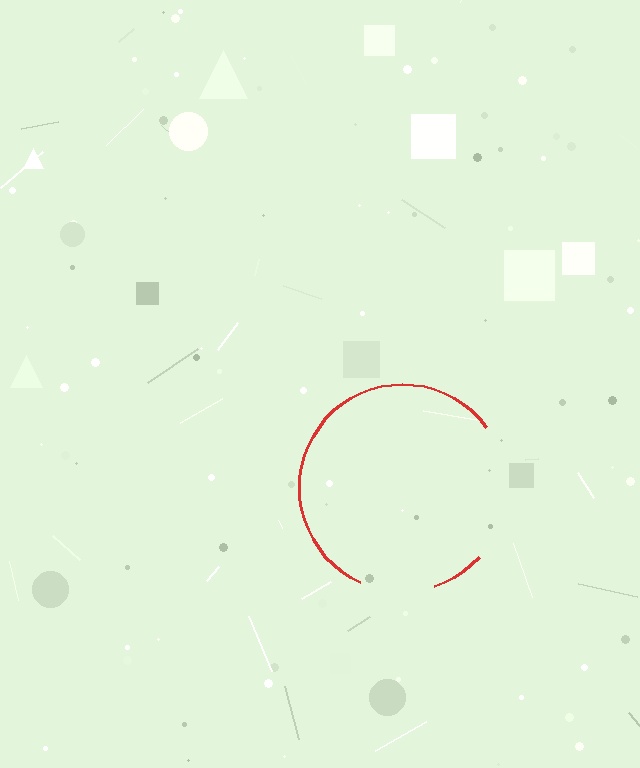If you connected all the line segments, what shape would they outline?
They would outline a circle.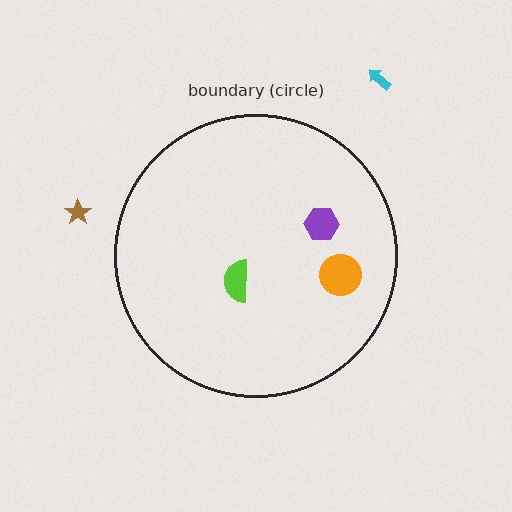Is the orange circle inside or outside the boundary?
Inside.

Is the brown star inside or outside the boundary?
Outside.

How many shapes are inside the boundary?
3 inside, 2 outside.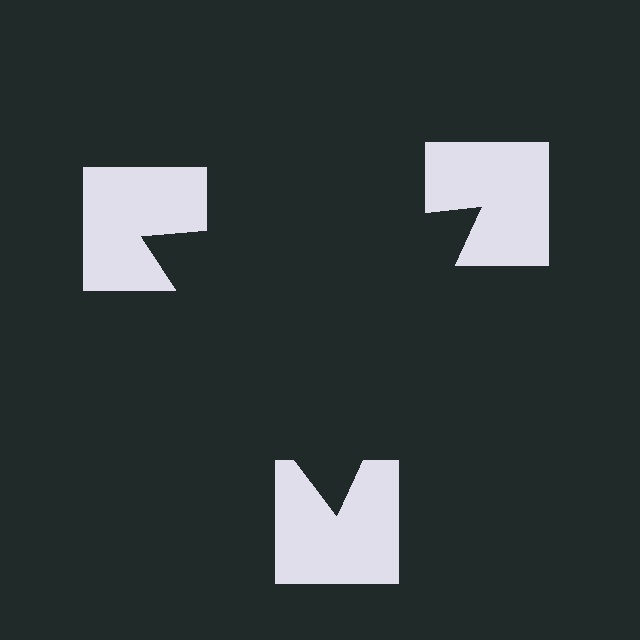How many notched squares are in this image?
There are 3 — one at each vertex of the illusory triangle.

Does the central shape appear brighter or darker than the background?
It typically appears slightly darker than the background, even though no actual brightness change is drawn.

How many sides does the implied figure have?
3 sides.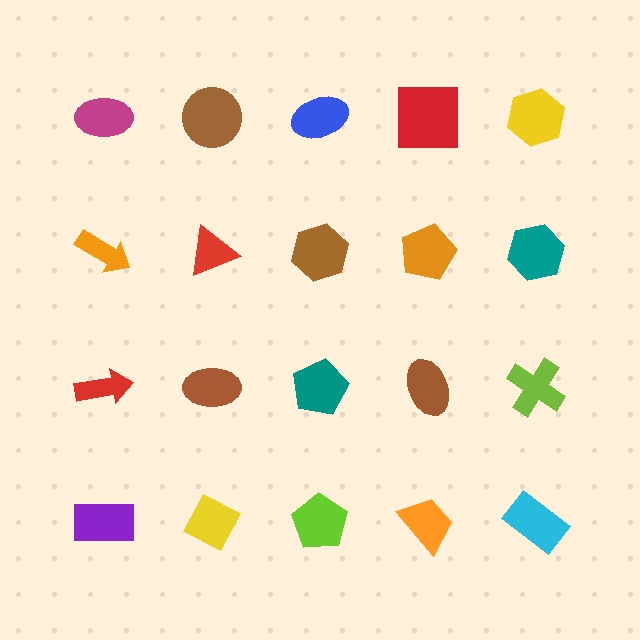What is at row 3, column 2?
A brown ellipse.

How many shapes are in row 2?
5 shapes.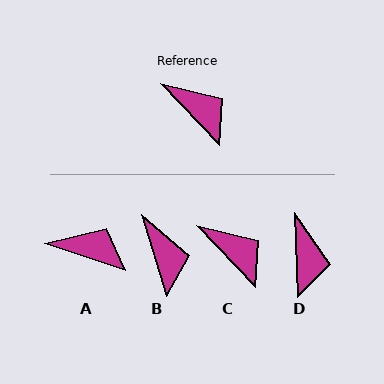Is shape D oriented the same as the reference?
No, it is off by about 42 degrees.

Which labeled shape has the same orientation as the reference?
C.